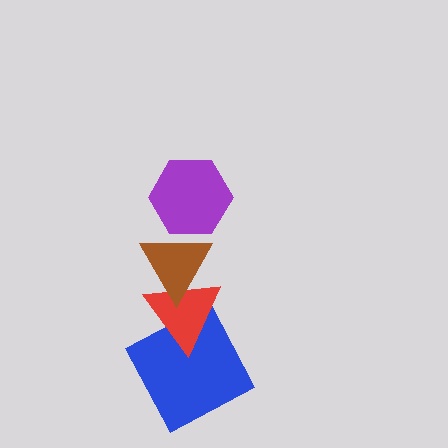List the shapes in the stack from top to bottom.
From top to bottom: the purple hexagon, the brown triangle, the red triangle, the blue square.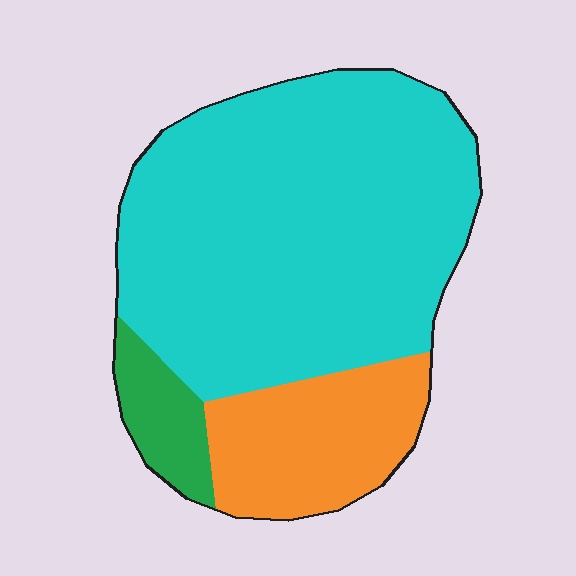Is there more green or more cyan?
Cyan.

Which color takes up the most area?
Cyan, at roughly 70%.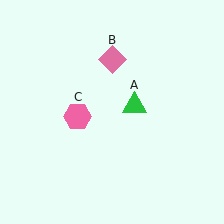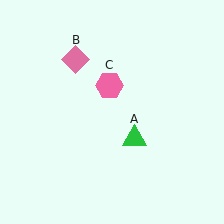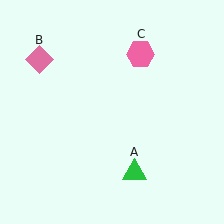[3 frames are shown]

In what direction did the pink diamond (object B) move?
The pink diamond (object B) moved left.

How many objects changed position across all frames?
3 objects changed position: green triangle (object A), pink diamond (object B), pink hexagon (object C).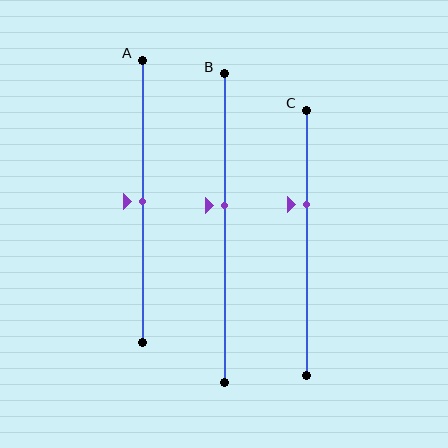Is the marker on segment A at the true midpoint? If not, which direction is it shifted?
Yes, the marker on segment A is at the true midpoint.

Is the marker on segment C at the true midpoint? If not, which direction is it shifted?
No, the marker on segment C is shifted upward by about 15% of the segment length.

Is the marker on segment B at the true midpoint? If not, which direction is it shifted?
No, the marker on segment B is shifted upward by about 7% of the segment length.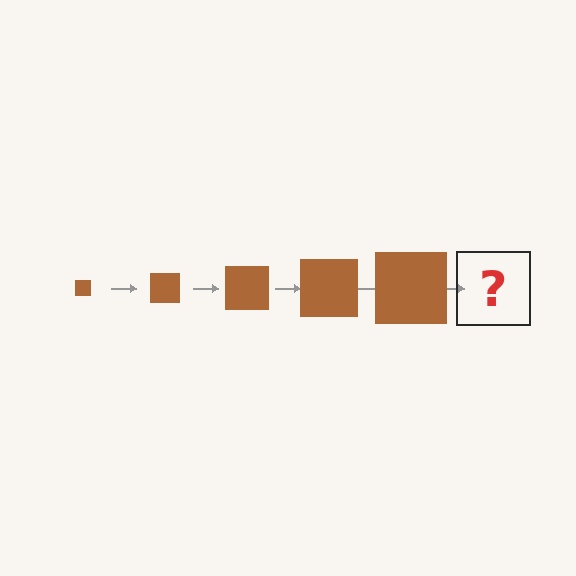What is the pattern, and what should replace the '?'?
The pattern is that the square gets progressively larger each step. The '?' should be a brown square, larger than the previous one.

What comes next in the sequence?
The next element should be a brown square, larger than the previous one.